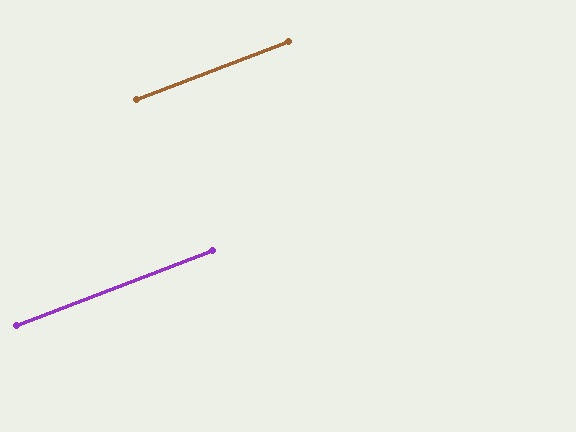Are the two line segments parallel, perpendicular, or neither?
Parallel — their directions differ by only 0.1°.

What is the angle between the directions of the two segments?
Approximately 0 degrees.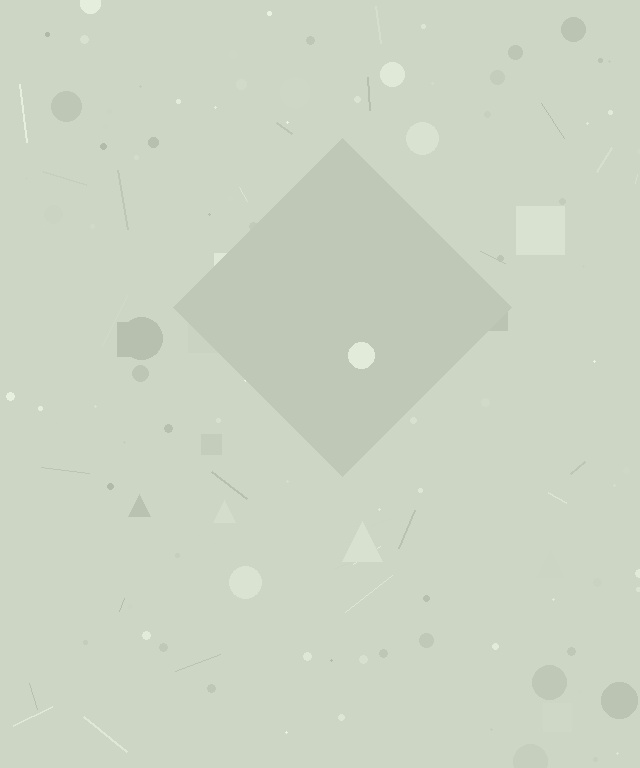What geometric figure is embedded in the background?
A diamond is embedded in the background.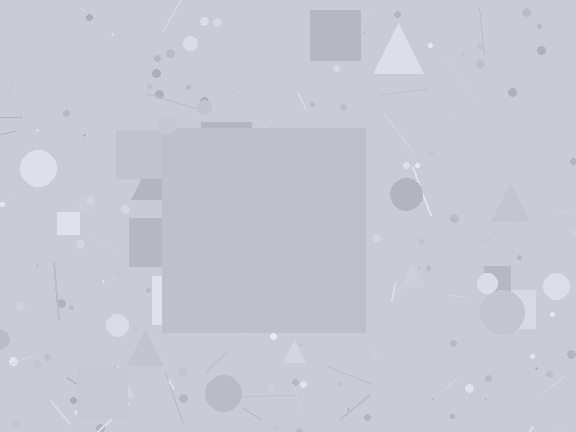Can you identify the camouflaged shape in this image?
The camouflaged shape is a square.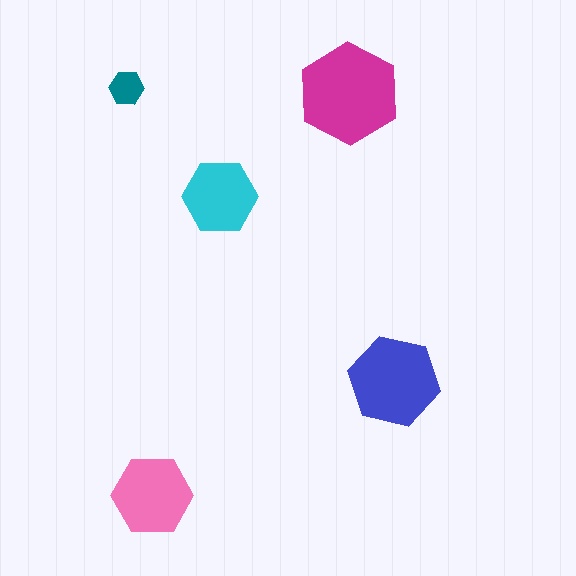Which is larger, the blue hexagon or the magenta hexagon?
The magenta one.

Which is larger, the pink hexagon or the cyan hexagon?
The pink one.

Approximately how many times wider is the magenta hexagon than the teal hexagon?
About 3 times wider.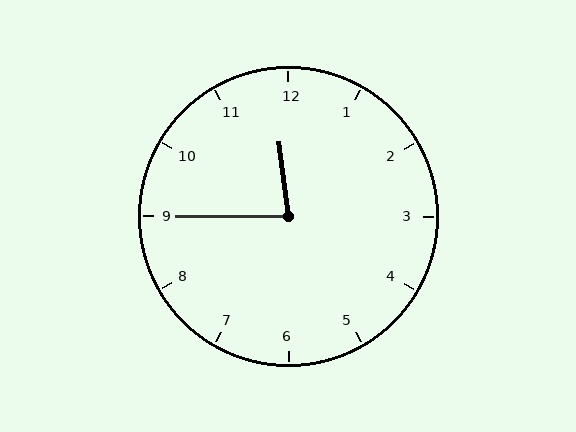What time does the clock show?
11:45.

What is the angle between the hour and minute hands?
Approximately 82 degrees.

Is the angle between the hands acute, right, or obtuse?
It is acute.